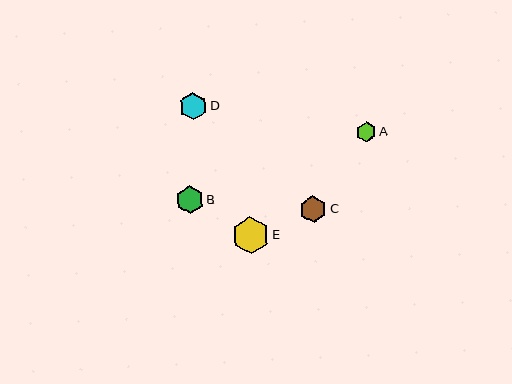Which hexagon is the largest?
Hexagon E is the largest with a size of approximately 37 pixels.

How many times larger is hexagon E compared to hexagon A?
Hexagon E is approximately 1.8 times the size of hexagon A.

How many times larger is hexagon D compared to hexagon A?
Hexagon D is approximately 1.4 times the size of hexagon A.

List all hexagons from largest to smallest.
From largest to smallest: E, D, B, C, A.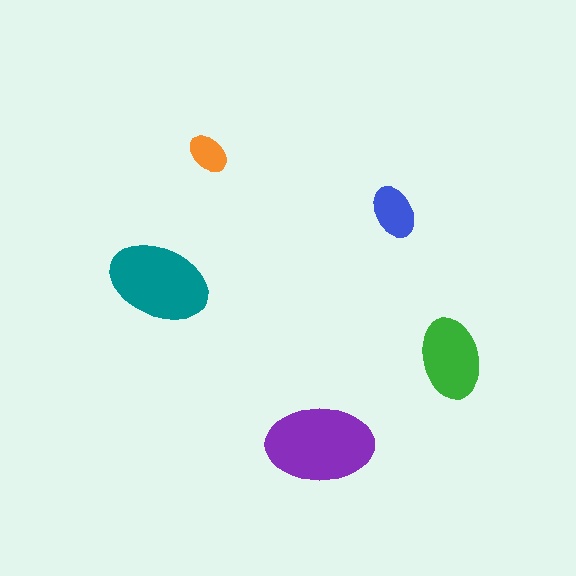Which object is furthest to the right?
The green ellipse is rightmost.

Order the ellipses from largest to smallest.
the purple one, the teal one, the green one, the blue one, the orange one.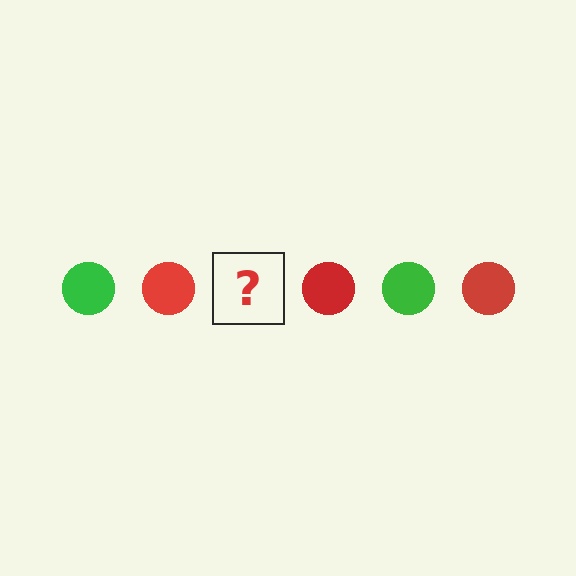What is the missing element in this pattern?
The missing element is a green circle.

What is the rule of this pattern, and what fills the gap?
The rule is that the pattern cycles through green, red circles. The gap should be filled with a green circle.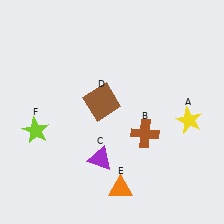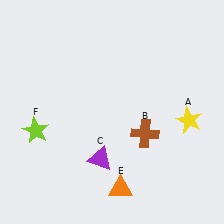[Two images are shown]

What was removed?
The brown square (D) was removed in Image 2.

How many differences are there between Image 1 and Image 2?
There is 1 difference between the two images.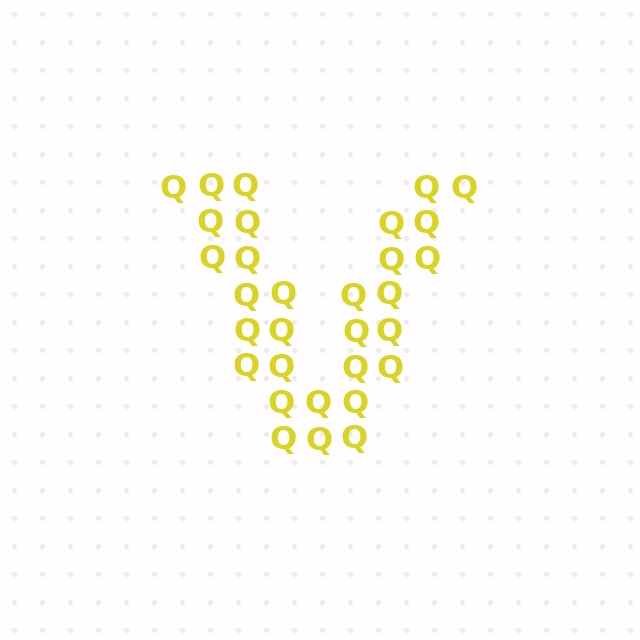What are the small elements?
The small elements are letter Q's.